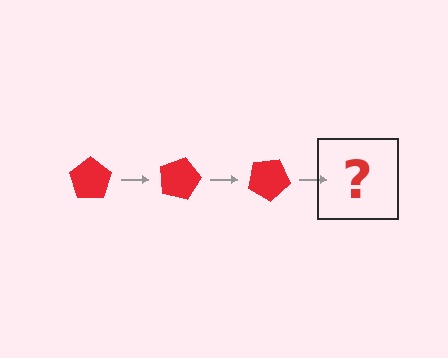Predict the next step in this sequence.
The next step is a red pentagon rotated 45 degrees.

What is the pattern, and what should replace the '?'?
The pattern is that the pentagon rotates 15 degrees each step. The '?' should be a red pentagon rotated 45 degrees.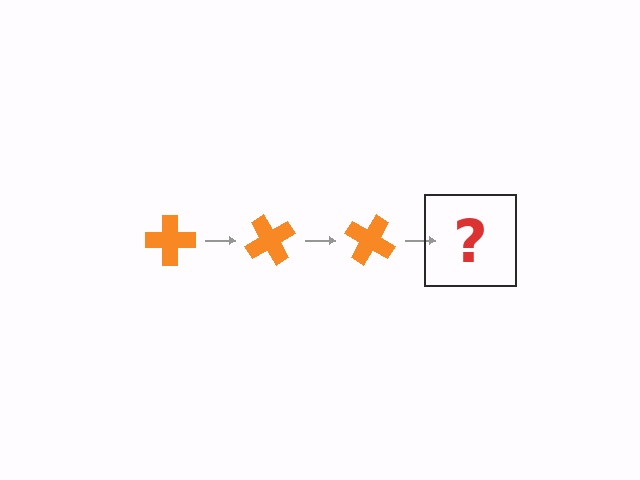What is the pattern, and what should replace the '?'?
The pattern is that the cross rotates 60 degrees each step. The '?' should be an orange cross rotated 180 degrees.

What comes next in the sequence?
The next element should be an orange cross rotated 180 degrees.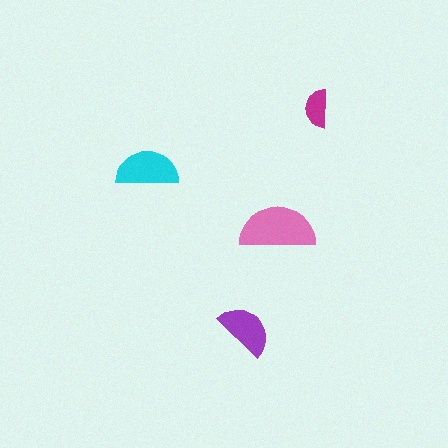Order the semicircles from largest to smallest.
the pink one, the cyan one, the purple one, the magenta one.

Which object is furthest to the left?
The cyan semicircle is leftmost.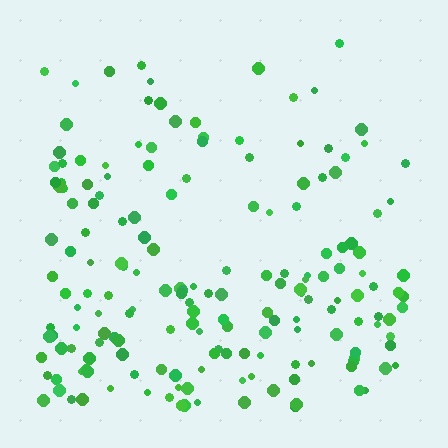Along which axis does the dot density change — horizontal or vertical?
Vertical.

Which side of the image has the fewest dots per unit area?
The top.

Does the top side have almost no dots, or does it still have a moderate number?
Still a moderate number, just noticeably fewer than the bottom.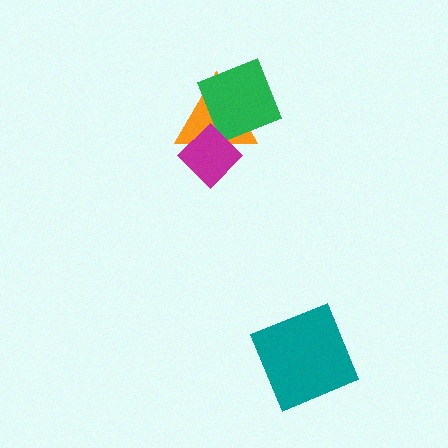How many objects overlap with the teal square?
0 objects overlap with the teal square.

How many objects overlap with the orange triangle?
2 objects overlap with the orange triangle.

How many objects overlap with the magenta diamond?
1 object overlaps with the magenta diamond.